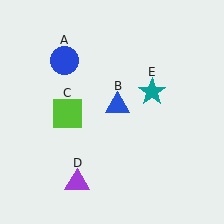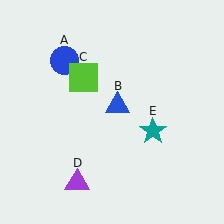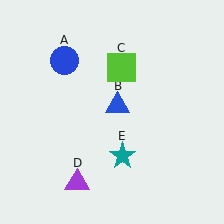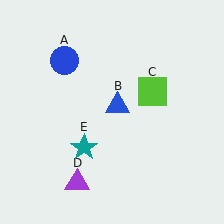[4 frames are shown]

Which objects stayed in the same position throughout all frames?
Blue circle (object A) and blue triangle (object B) and purple triangle (object D) remained stationary.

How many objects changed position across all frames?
2 objects changed position: lime square (object C), teal star (object E).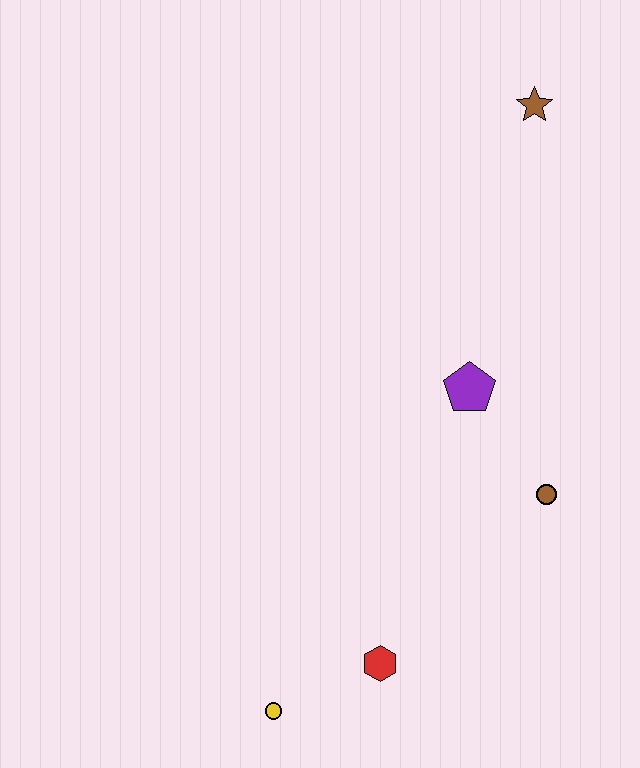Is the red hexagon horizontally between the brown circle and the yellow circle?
Yes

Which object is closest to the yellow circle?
The red hexagon is closest to the yellow circle.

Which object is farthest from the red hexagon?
The brown star is farthest from the red hexagon.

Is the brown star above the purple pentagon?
Yes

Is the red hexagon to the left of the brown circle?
Yes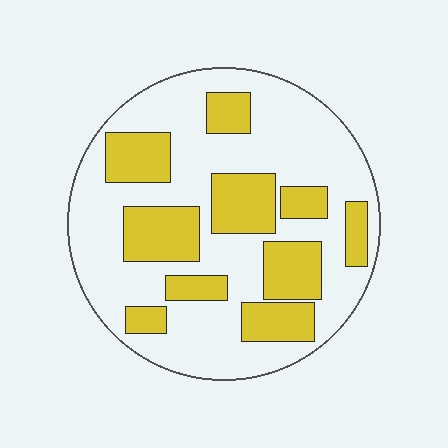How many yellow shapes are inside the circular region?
10.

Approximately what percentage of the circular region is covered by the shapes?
Approximately 35%.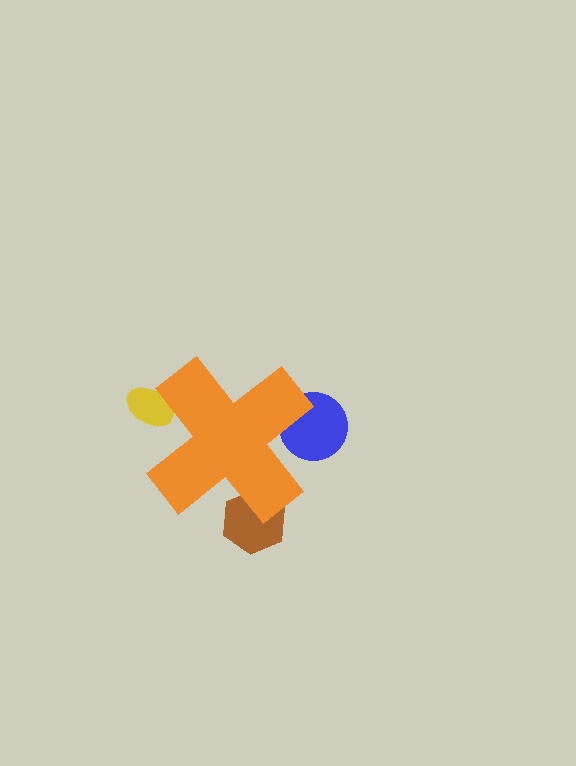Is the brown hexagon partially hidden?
Yes, the brown hexagon is partially hidden behind the orange cross.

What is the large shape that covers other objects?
An orange cross.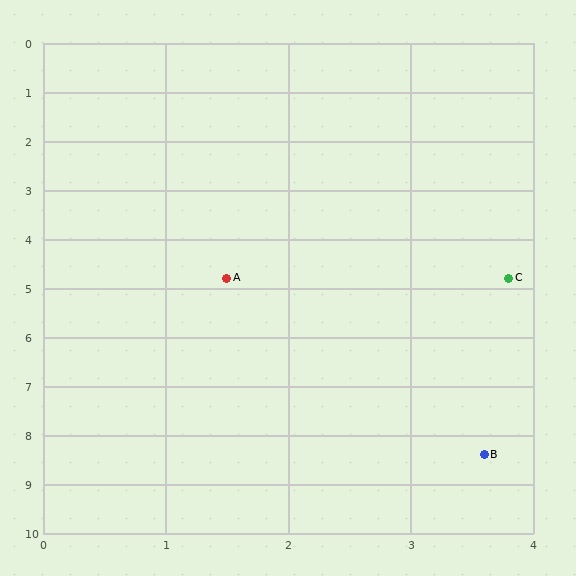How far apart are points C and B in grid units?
Points C and B are about 3.6 grid units apart.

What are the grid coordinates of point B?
Point B is at approximately (3.6, 8.4).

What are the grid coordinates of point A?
Point A is at approximately (1.5, 4.8).